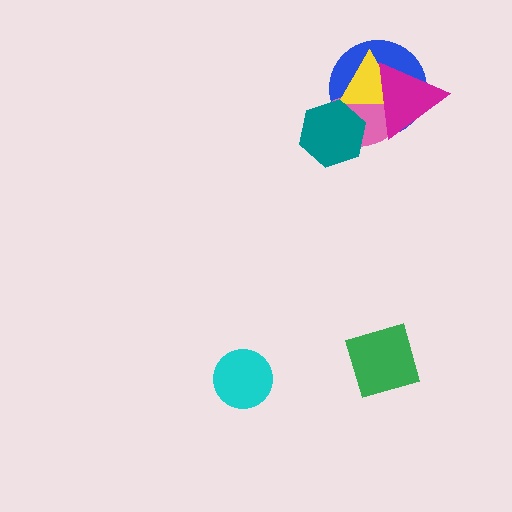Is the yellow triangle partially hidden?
Yes, it is partially covered by another shape.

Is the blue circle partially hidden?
Yes, it is partially covered by another shape.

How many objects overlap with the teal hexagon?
3 objects overlap with the teal hexagon.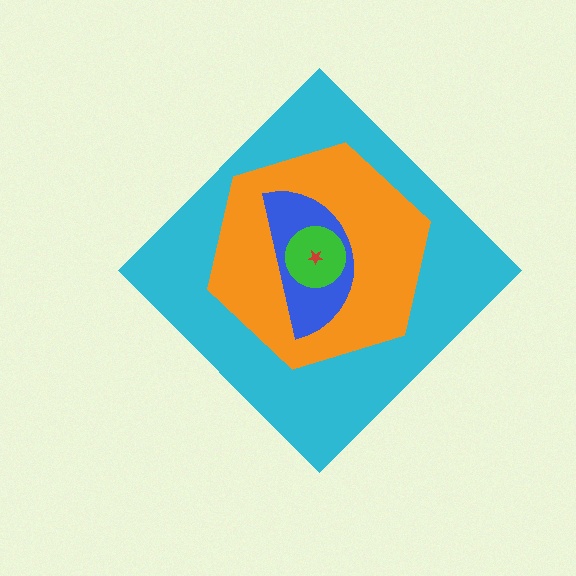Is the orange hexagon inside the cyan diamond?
Yes.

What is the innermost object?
The red star.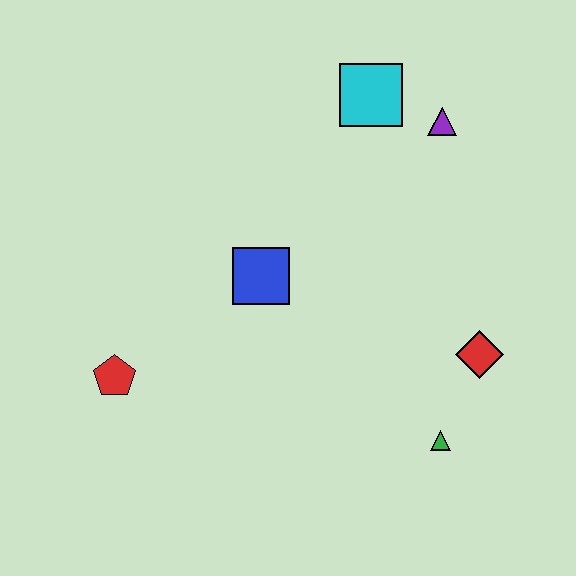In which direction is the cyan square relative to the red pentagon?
The cyan square is above the red pentagon.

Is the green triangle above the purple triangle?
No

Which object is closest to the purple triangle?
The cyan square is closest to the purple triangle.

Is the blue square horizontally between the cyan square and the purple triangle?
No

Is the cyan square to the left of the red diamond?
Yes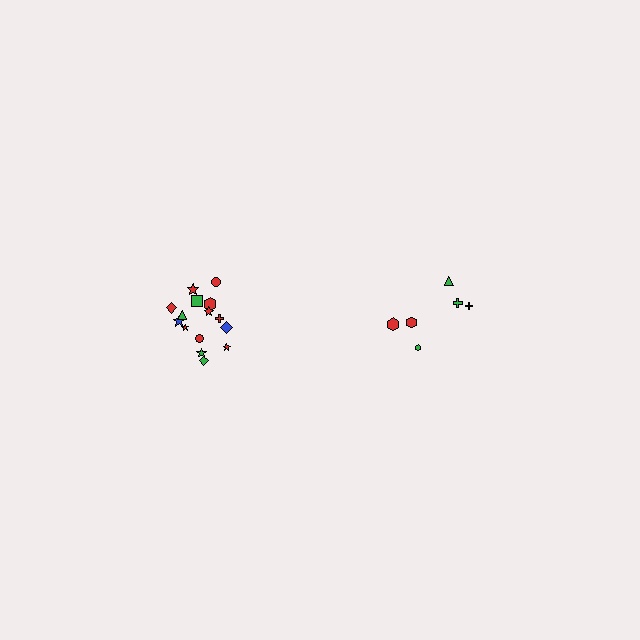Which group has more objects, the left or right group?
The left group.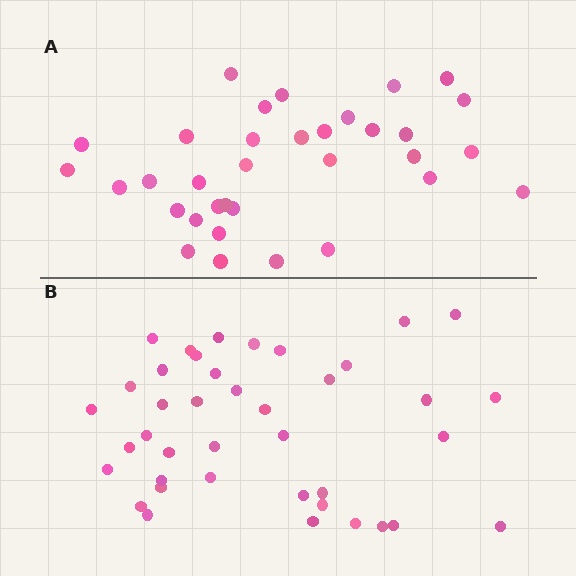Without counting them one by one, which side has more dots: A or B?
Region B (the bottom region) has more dots.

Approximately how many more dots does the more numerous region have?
Region B has about 6 more dots than region A.